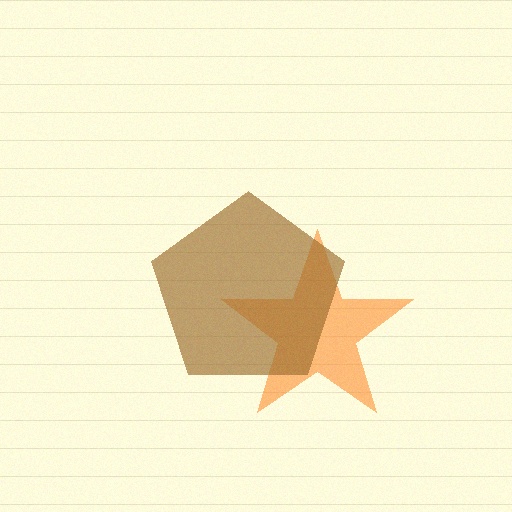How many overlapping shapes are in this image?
There are 2 overlapping shapes in the image.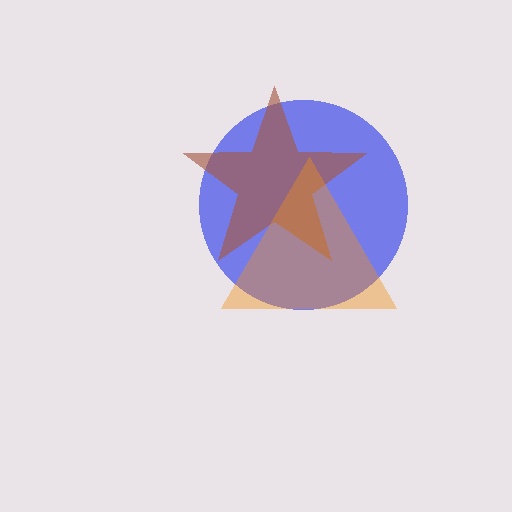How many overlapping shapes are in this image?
There are 3 overlapping shapes in the image.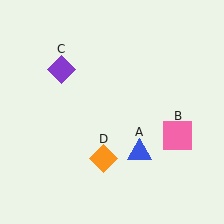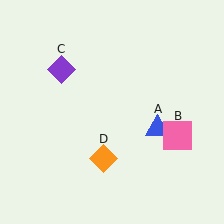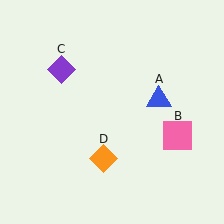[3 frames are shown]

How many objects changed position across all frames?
1 object changed position: blue triangle (object A).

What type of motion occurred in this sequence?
The blue triangle (object A) rotated counterclockwise around the center of the scene.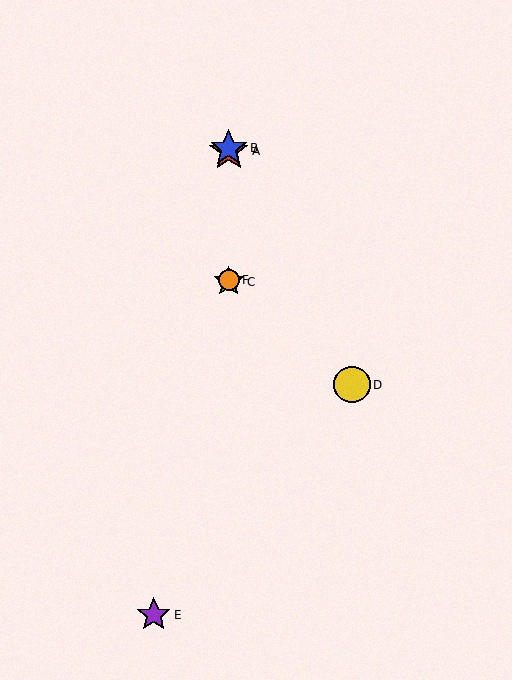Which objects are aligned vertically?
Objects A, B, C, F are aligned vertically.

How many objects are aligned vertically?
4 objects (A, B, C, F) are aligned vertically.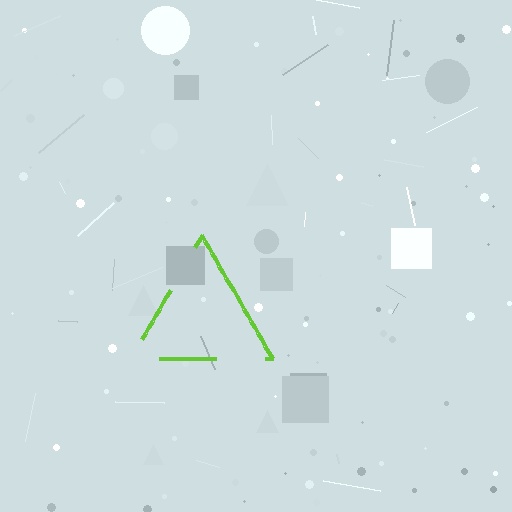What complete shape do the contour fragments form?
The contour fragments form a triangle.